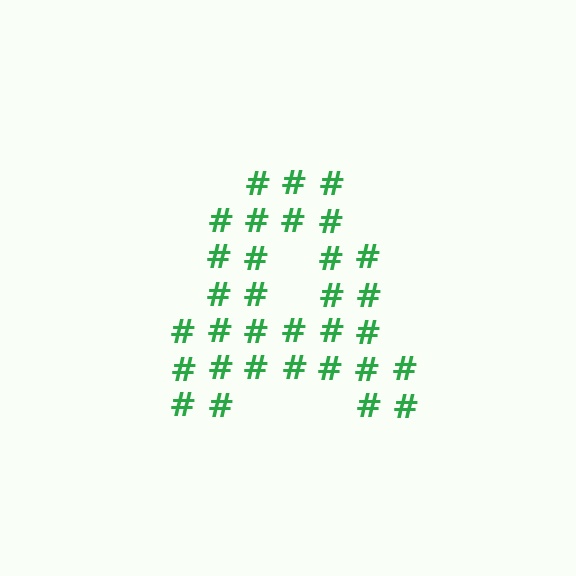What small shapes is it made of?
It is made of small hash symbols.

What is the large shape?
The large shape is the letter A.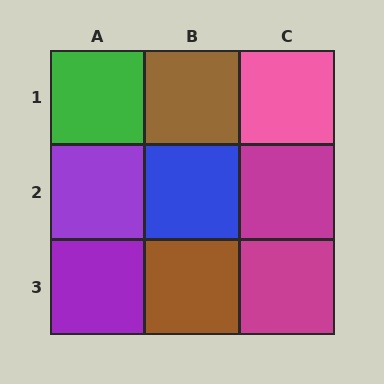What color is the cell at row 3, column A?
Purple.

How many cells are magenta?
2 cells are magenta.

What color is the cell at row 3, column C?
Magenta.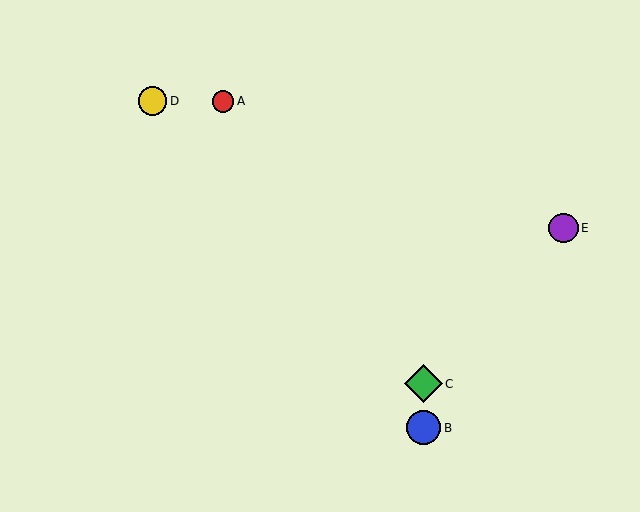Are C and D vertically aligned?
No, C is at x≈424 and D is at x≈152.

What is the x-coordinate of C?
Object C is at x≈424.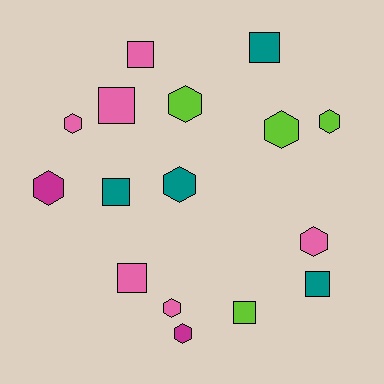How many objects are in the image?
There are 16 objects.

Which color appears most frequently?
Pink, with 6 objects.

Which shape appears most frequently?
Hexagon, with 9 objects.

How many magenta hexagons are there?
There are 2 magenta hexagons.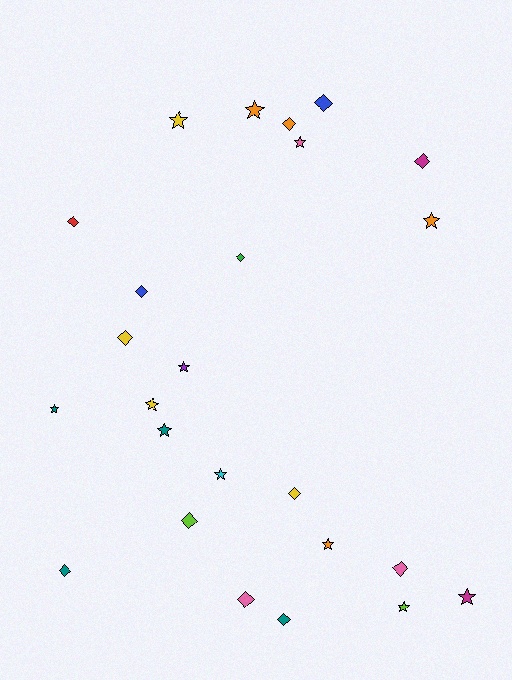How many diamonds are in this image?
There are 13 diamonds.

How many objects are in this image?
There are 25 objects.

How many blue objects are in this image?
There are 2 blue objects.